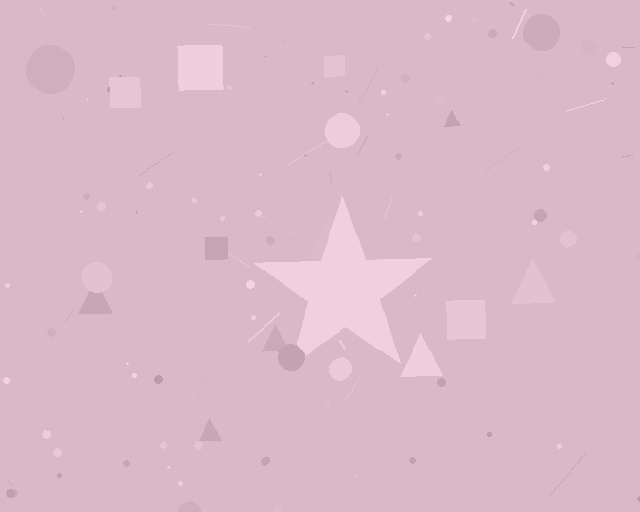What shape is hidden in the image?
A star is hidden in the image.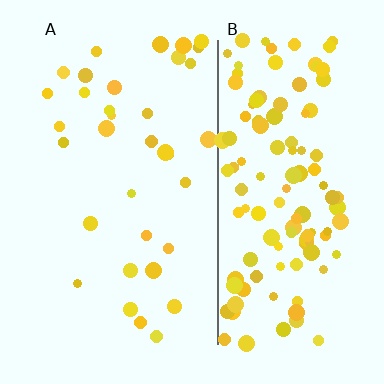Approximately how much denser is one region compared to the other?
Approximately 3.5× — region B over region A.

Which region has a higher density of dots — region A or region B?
B (the right).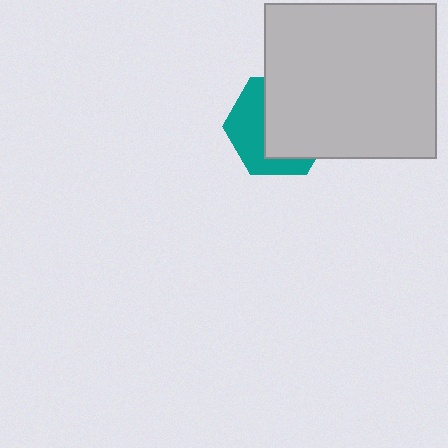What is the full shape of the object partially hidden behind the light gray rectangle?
The partially hidden object is a teal hexagon.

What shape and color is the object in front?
The object in front is a light gray rectangle.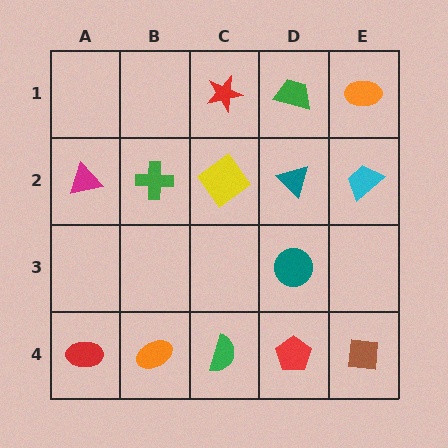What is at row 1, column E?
An orange ellipse.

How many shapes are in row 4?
5 shapes.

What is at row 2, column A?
A magenta triangle.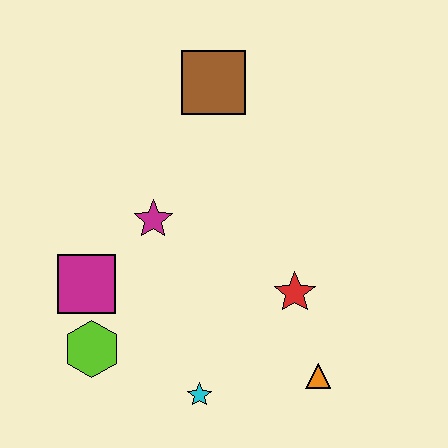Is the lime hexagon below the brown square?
Yes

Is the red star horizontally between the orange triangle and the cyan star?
Yes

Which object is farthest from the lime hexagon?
The brown square is farthest from the lime hexagon.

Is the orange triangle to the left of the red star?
No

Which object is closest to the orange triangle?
The red star is closest to the orange triangle.